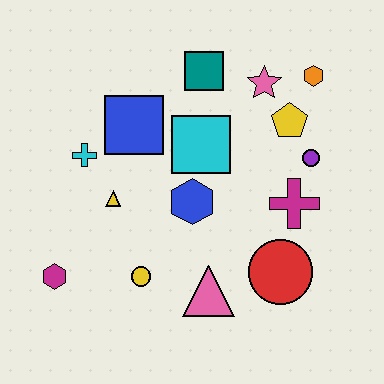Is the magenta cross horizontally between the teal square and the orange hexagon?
Yes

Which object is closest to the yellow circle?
The pink triangle is closest to the yellow circle.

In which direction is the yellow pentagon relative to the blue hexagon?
The yellow pentagon is to the right of the blue hexagon.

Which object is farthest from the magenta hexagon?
The orange hexagon is farthest from the magenta hexagon.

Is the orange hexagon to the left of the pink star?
No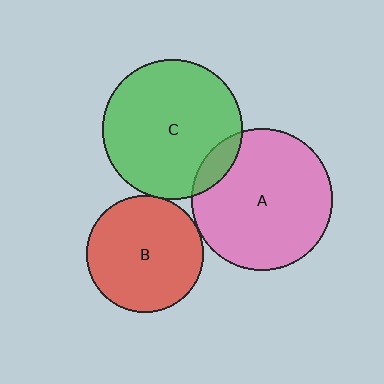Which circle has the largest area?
Circle A (pink).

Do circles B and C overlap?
Yes.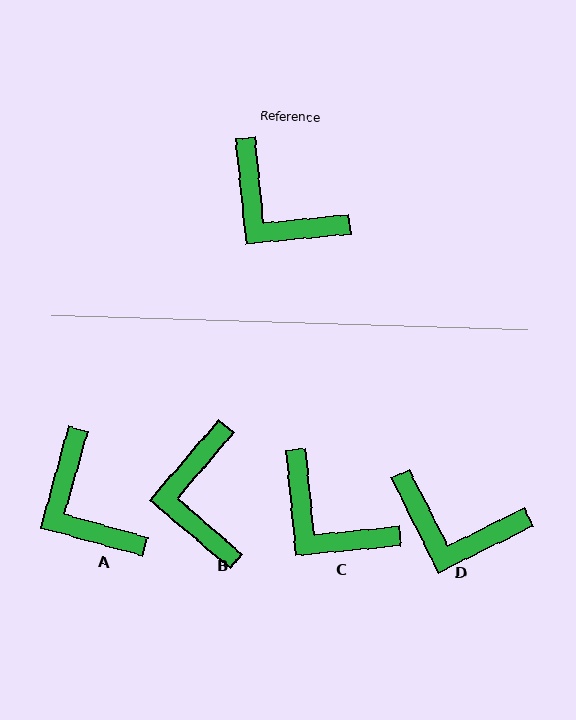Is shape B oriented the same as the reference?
No, it is off by about 46 degrees.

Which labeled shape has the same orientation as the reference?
C.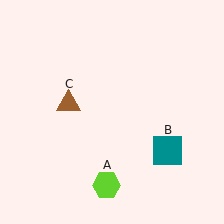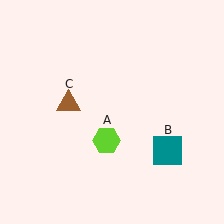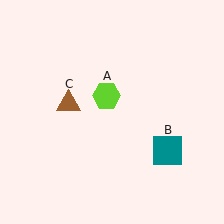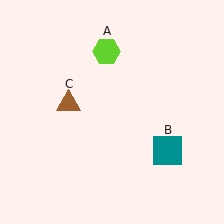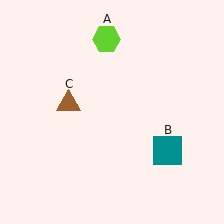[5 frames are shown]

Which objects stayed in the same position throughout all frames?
Teal square (object B) and brown triangle (object C) remained stationary.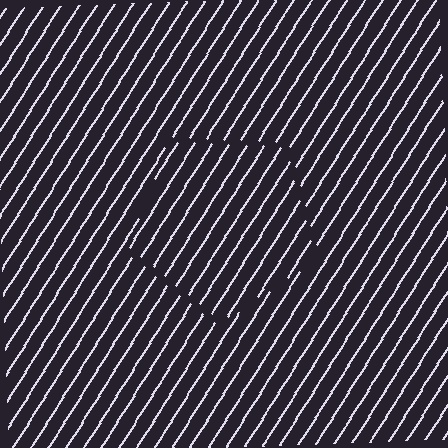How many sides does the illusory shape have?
5 sides — the line-ends trace a pentagon.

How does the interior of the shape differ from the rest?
The interior of the shape contains the same grating, shifted by half a period — the contour is defined by the phase discontinuity where line-ends from the inner and outer gratings abut.